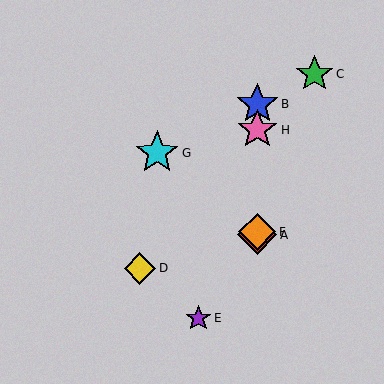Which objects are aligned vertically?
Objects A, B, F, H are aligned vertically.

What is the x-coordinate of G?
Object G is at x≈157.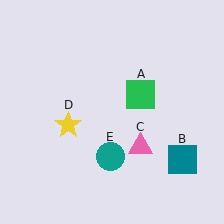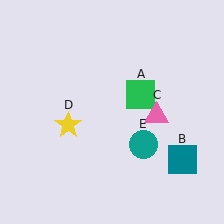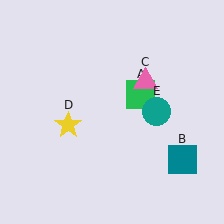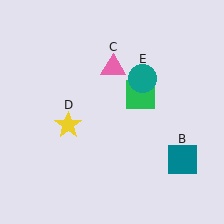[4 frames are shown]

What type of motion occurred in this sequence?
The pink triangle (object C), teal circle (object E) rotated counterclockwise around the center of the scene.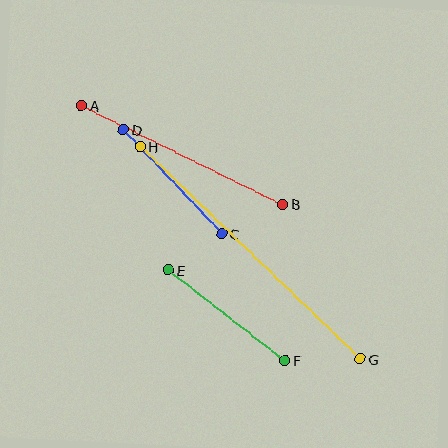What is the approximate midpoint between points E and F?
The midpoint is at approximately (227, 315) pixels.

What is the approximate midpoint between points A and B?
The midpoint is at approximately (182, 155) pixels.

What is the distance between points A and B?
The distance is approximately 224 pixels.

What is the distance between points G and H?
The distance is approximately 306 pixels.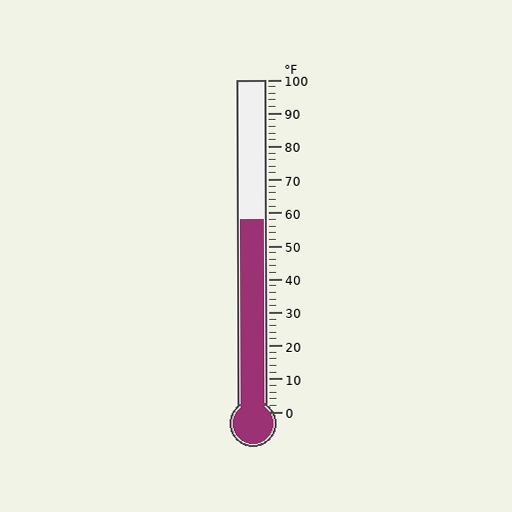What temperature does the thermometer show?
The thermometer shows approximately 58°F.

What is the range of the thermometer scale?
The thermometer scale ranges from 0°F to 100°F.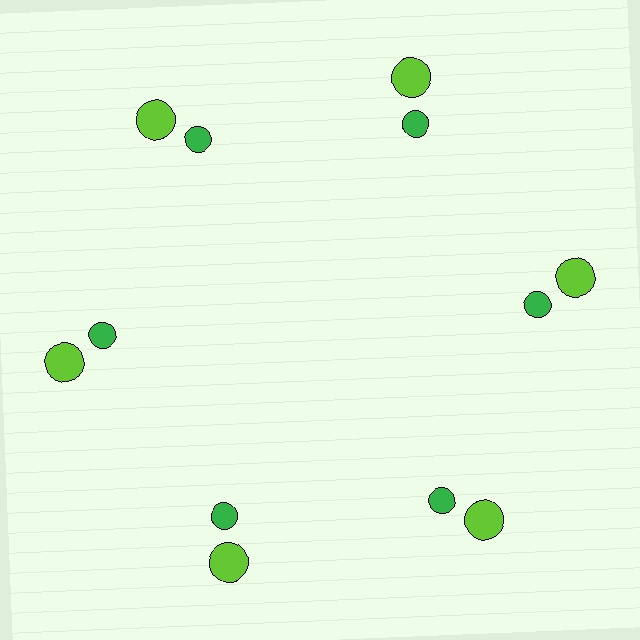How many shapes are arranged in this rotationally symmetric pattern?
There are 12 shapes, arranged in 6 groups of 2.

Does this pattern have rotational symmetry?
Yes, this pattern has 6-fold rotational symmetry. It looks the same after rotating 60 degrees around the center.